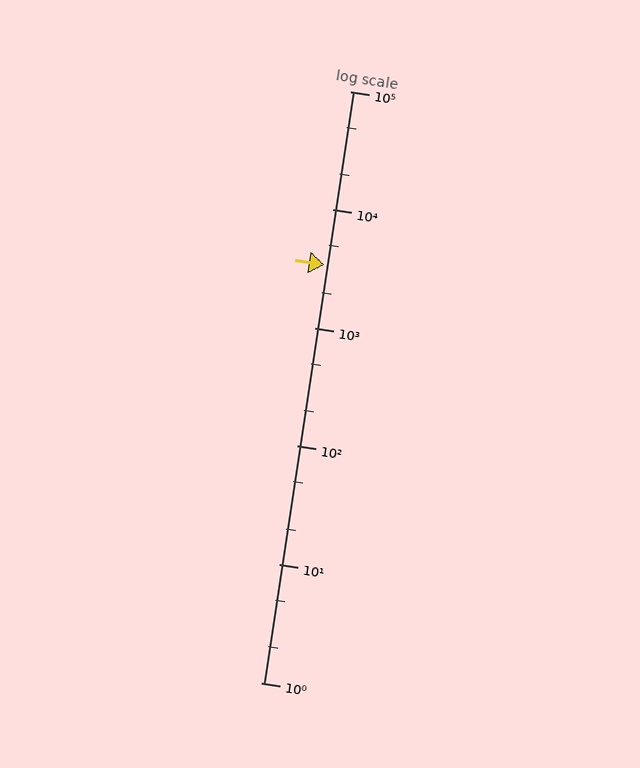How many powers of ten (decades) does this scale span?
The scale spans 5 decades, from 1 to 100000.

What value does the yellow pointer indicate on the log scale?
The pointer indicates approximately 3400.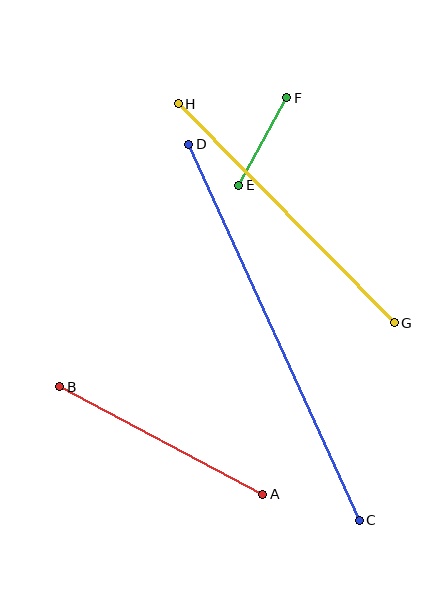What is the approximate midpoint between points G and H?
The midpoint is at approximately (286, 213) pixels.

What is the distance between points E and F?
The distance is approximately 100 pixels.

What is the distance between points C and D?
The distance is approximately 413 pixels.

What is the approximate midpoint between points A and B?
The midpoint is at approximately (161, 441) pixels.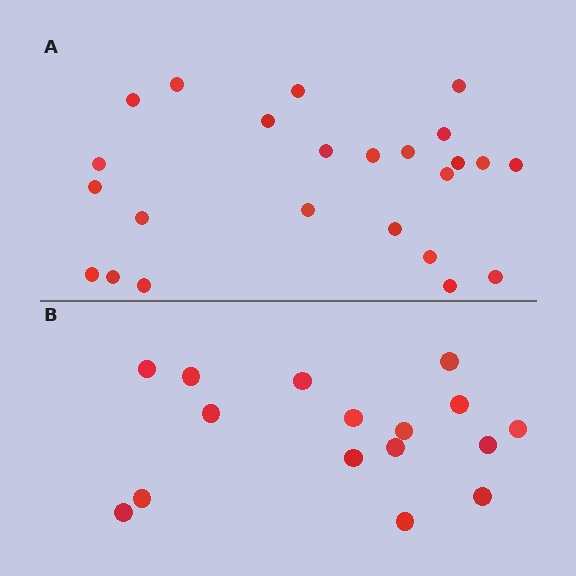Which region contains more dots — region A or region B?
Region A (the top region) has more dots.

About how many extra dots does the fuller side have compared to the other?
Region A has roughly 8 or so more dots than region B.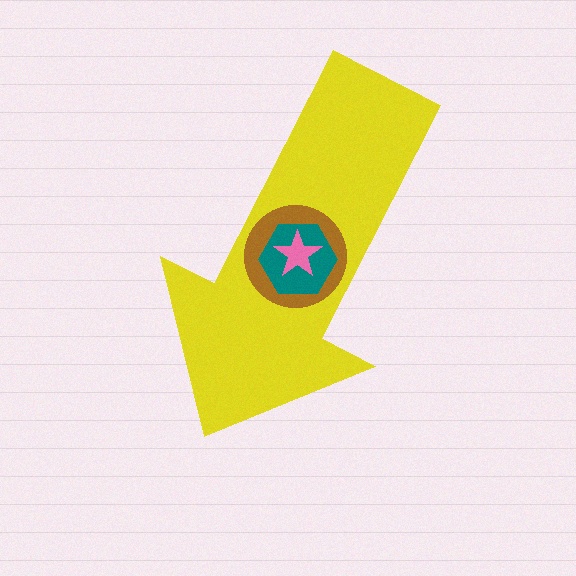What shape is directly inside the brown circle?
The teal hexagon.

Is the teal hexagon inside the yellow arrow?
Yes.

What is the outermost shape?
The yellow arrow.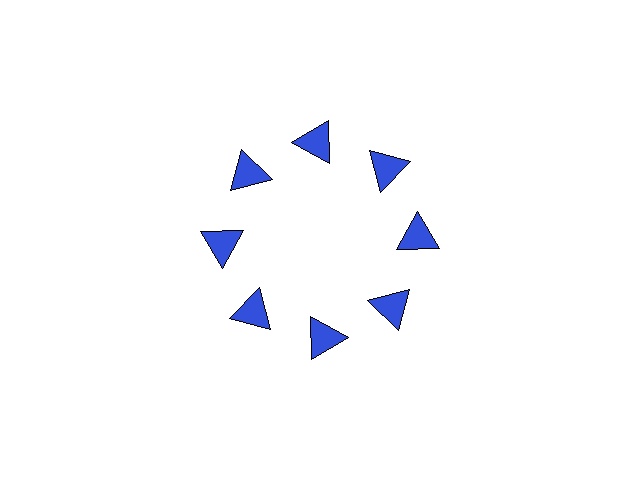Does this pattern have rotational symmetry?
Yes, this pattern has 8-fold rotational symmetry. It looks the same after rotating 45 degrees around the center.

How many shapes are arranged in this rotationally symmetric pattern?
There are 8 shapes, arranged in 8 groups of 1.